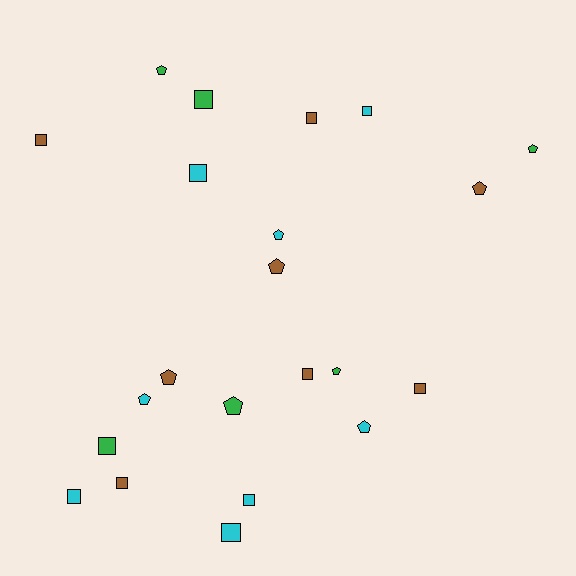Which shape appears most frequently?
Square, with 12 objects.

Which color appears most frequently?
Brown, with 8 objects.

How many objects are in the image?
There are 22 objects.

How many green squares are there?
There are 2 green squares.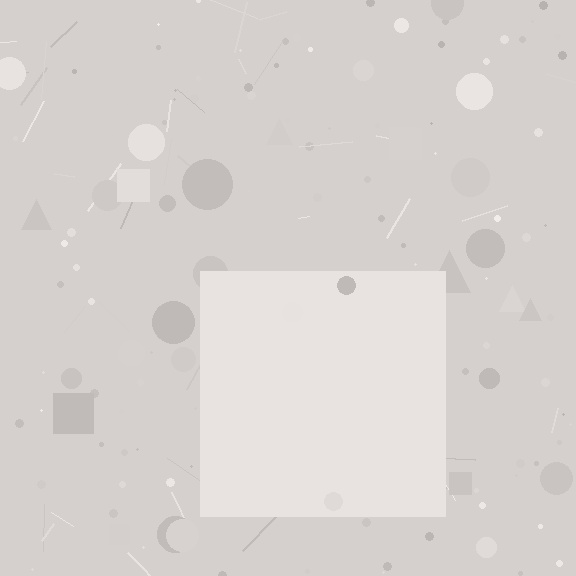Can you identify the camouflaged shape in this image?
The camouflaged shape is a square.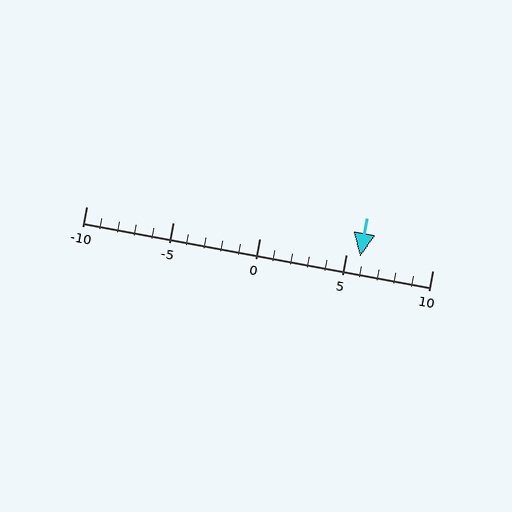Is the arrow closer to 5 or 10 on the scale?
The arrow is closer to 5.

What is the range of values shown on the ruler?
The ruler shows values from -10 to 10.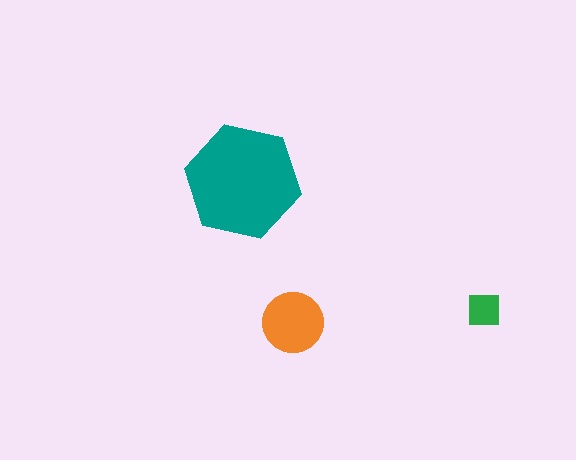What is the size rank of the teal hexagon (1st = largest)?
1st.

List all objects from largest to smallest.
The teal hexagon, the orange circle, the green square.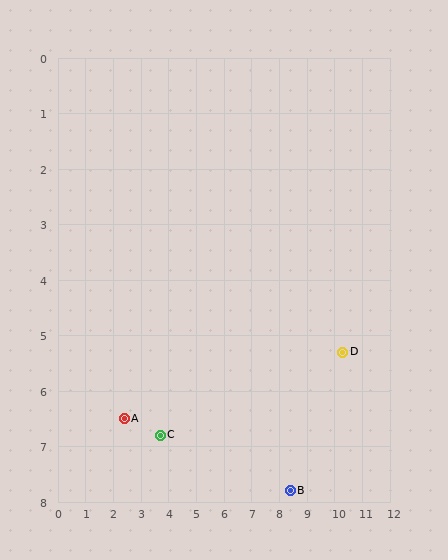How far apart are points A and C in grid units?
Points A and C are about 1.3 grid units apart.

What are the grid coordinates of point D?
Point D is at approximately (10.3, 5.3).